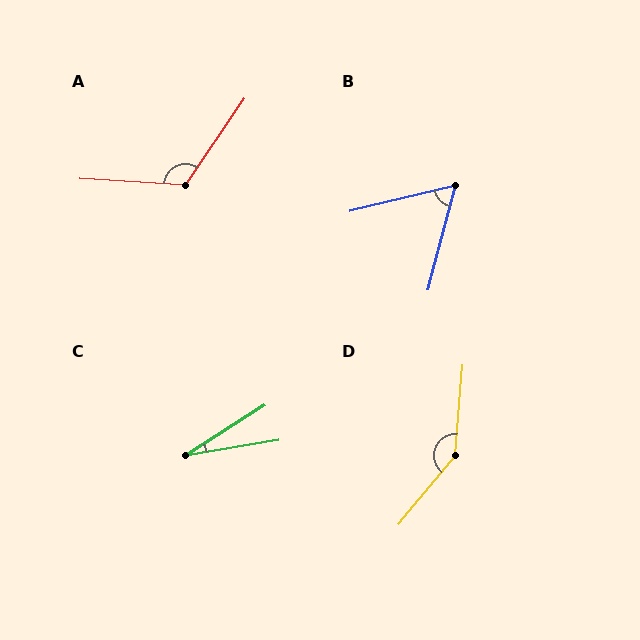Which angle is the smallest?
C, at approximately 23 degrees.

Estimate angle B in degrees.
Approximately 62 degrees.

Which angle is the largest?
D, at approximately 145 degrees.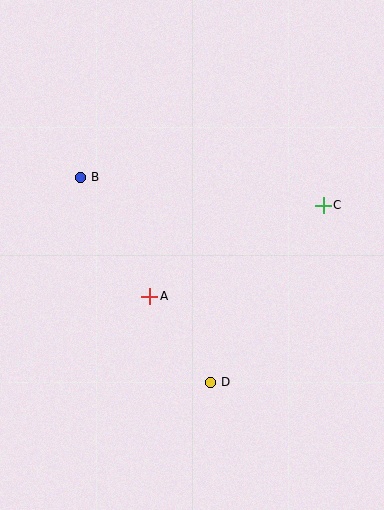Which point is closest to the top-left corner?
Point B is closest to the top-left corner.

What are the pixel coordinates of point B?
Point B is at (81, 177).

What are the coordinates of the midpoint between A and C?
The midpoint between A and C is at (237, 251).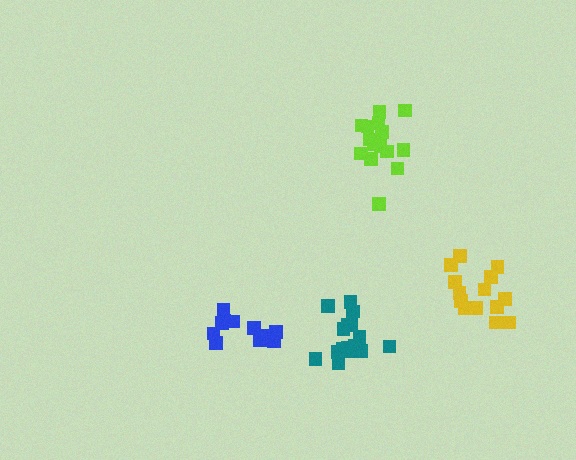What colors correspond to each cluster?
The clusters are colored: teal, lime, yellow, blue.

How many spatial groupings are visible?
There are 4 spatial groupings.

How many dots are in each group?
Group 1: 16 dots, Group 2: 15 dots, Group 3: 14 dots, Group 4: 13 dots (58 total).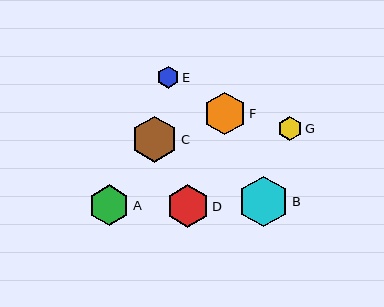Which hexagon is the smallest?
Hexagon E is the smallest with a size of approximately 22 pixels.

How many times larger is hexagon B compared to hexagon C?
Hexagon B is approximately 1.1 times the size of hexagon C.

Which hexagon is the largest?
Hexagon B is the largest with a size of approximately 51 pixels.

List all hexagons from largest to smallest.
From largest to smallest: B, C, D, F, A, G, E.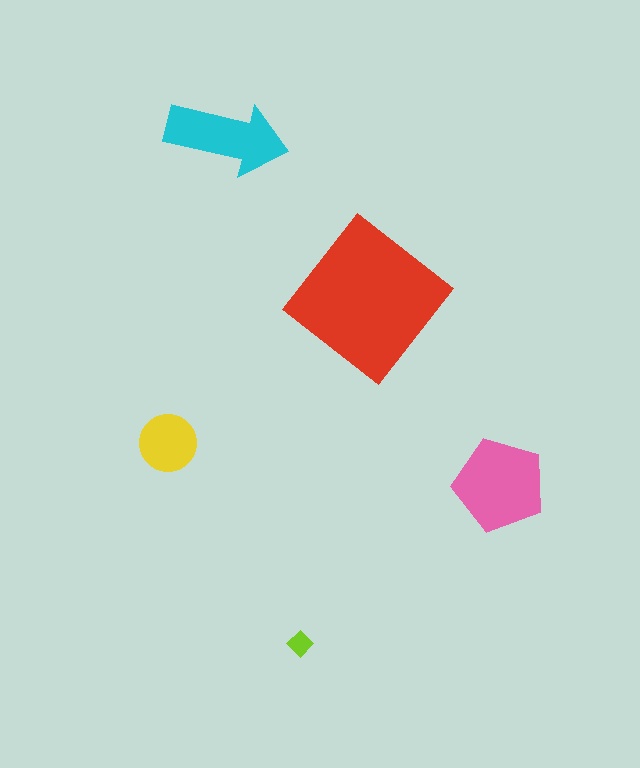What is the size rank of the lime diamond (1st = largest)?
5th.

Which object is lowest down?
The lime diamond is bottommost.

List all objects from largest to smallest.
The red diamond, the pink pentagon, the cyan arrow, the yellow circle, the lime diamond.